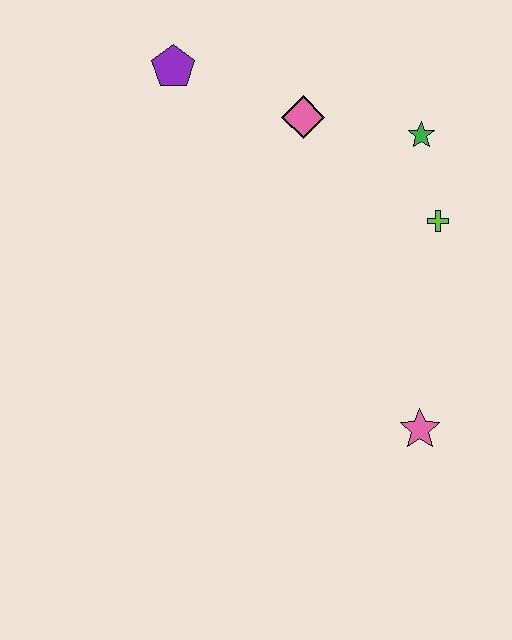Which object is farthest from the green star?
The pink star is farthest from the green star.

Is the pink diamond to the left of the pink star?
Yes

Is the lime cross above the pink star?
Yes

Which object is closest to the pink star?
The lime cross is closest to the pink star.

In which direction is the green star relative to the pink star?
The green star is above the pink star.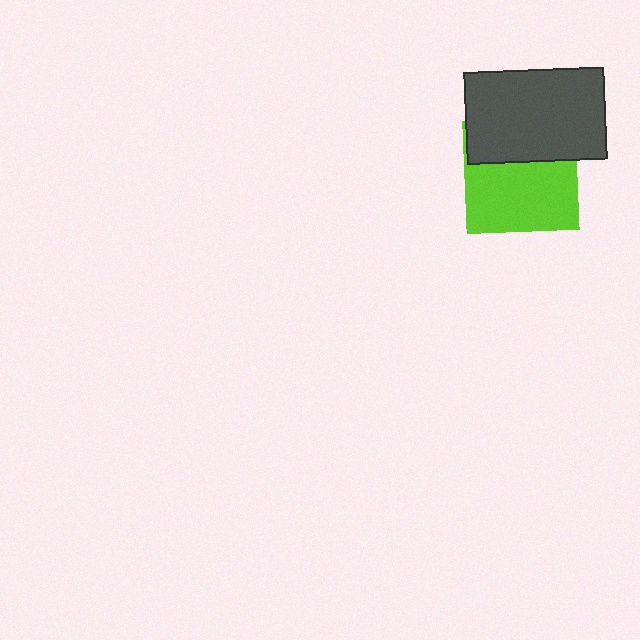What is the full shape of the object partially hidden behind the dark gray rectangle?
The partially hidden object is a lime square.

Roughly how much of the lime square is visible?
About half of it is visible (roughly 62%).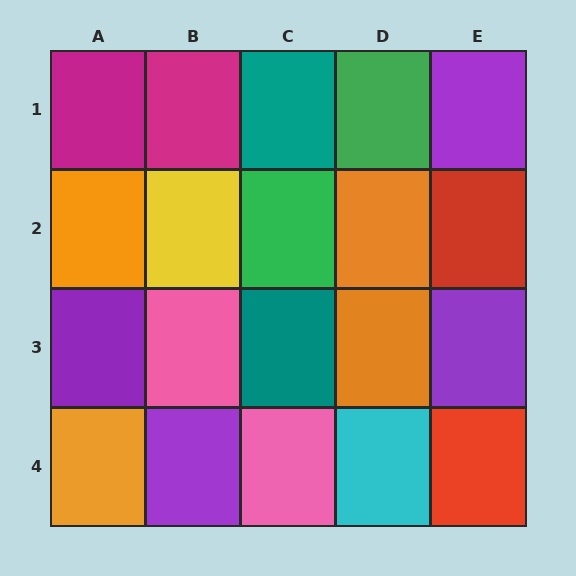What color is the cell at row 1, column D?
Green.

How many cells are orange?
4 cells are orange.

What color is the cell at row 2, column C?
Green.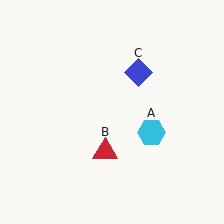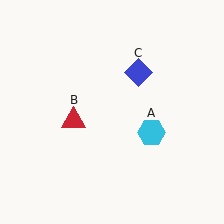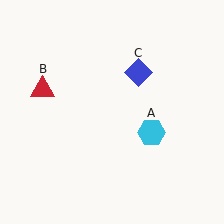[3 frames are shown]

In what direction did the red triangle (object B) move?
The red triangle (object B) moved up and to the left.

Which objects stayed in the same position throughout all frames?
Cyan hexagon (object A) and blue diamond (object C) remained stationary.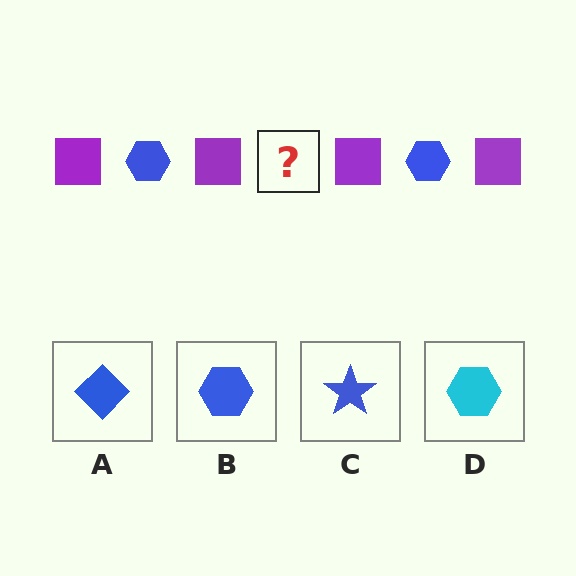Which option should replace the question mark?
Option B.